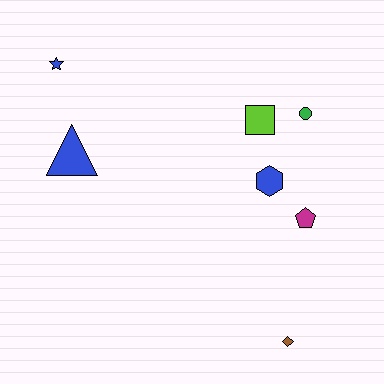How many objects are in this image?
There are 7 objects.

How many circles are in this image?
There is 1 circle.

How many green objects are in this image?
There is 1 green object.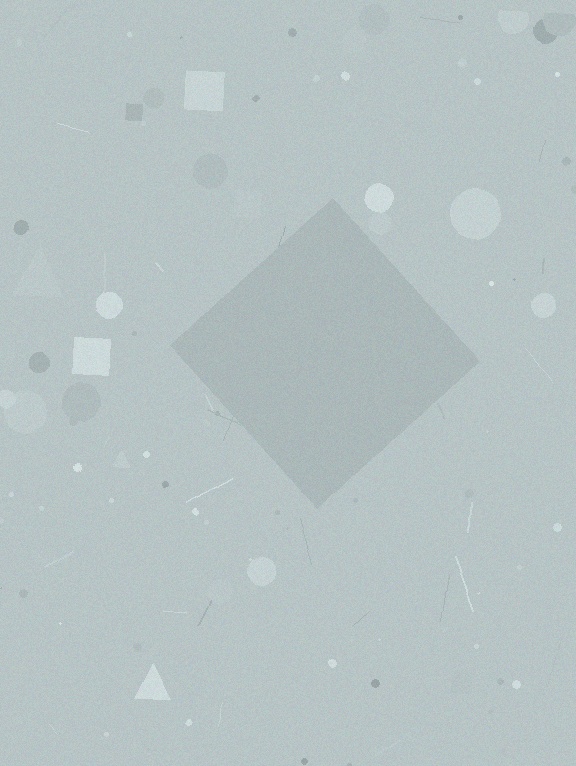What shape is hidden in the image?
A diamond is hidden in the image.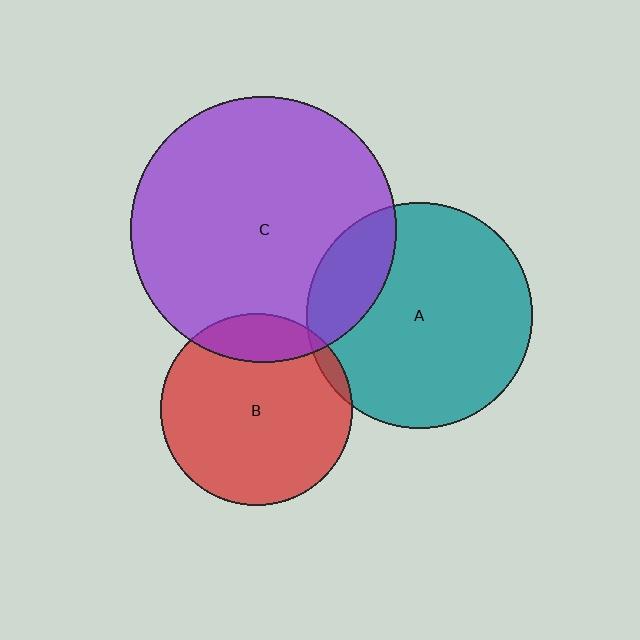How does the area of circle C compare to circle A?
Approximately 1.4 times.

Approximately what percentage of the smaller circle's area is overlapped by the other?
Approximately 5%.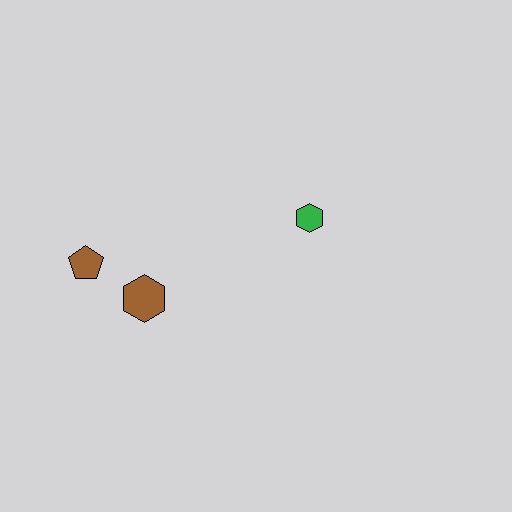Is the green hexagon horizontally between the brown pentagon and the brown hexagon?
No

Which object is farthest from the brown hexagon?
The green hexagon is farthest from the brown hexagon.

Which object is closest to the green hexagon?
The brown hexagon is closest to the green hexagon.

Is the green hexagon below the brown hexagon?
No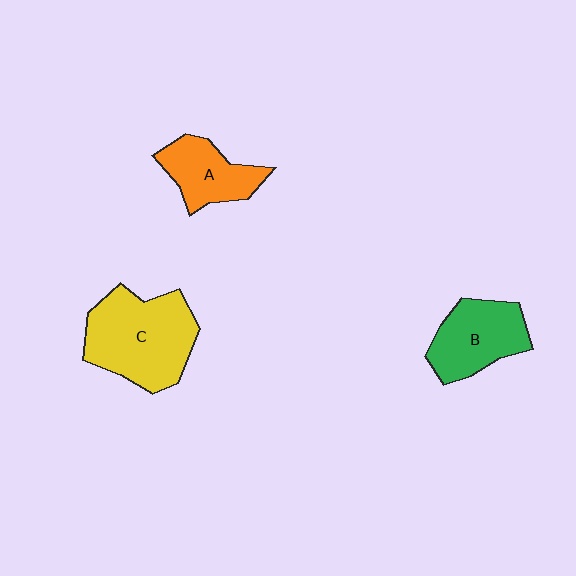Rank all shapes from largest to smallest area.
From largest to smallest: C (yellow), B (green), A (orange).